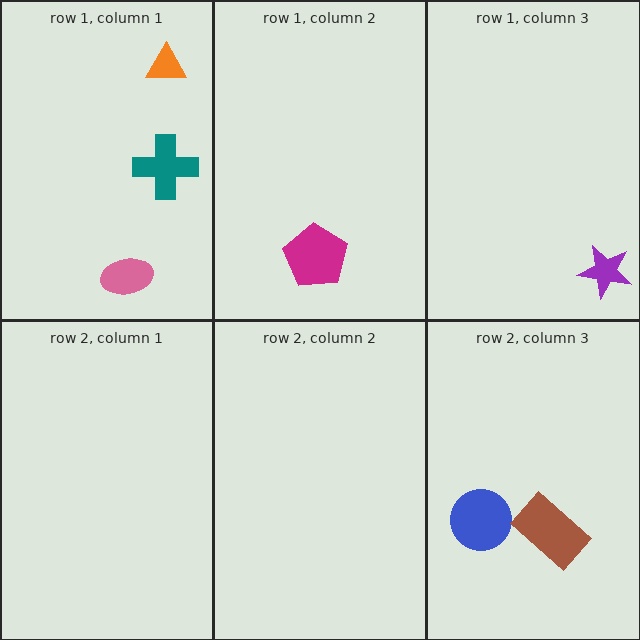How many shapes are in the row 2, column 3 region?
2.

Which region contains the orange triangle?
The row 1, column 1 region.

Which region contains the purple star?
The row 1, column 3 region.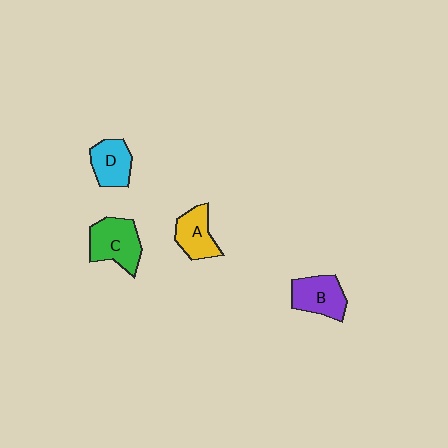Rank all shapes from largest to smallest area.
From largest to smallest: C (green), B (purple), A (yellow), D (cyan).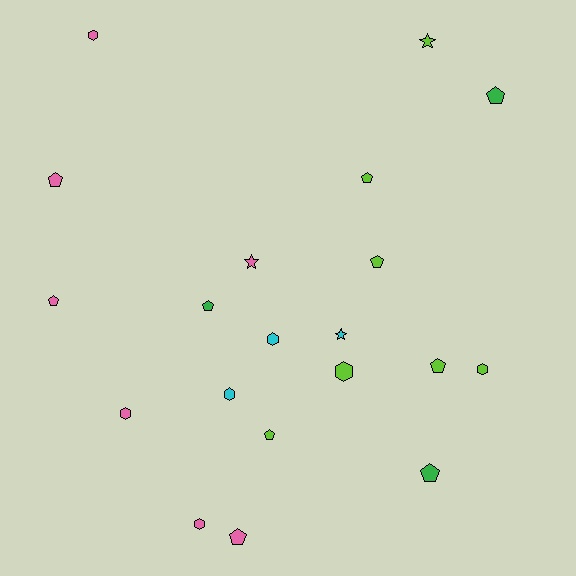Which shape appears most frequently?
Pentagon, with 10 objects.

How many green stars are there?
There are no green stars.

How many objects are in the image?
There are 20 objects.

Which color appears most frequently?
Lime, with 7 objects.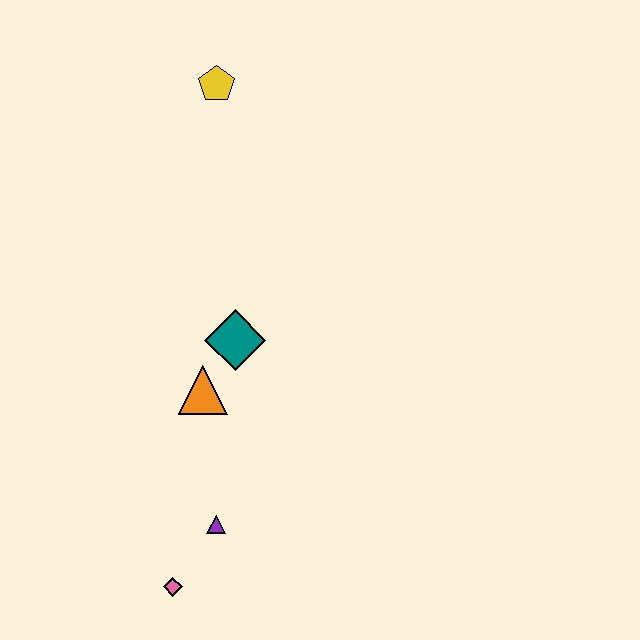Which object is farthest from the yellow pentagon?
The pink diamond is farthest from the yellow pentagon.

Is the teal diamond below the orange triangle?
No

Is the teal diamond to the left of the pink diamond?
No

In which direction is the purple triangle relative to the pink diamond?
The purple triangle is above the pink diamond.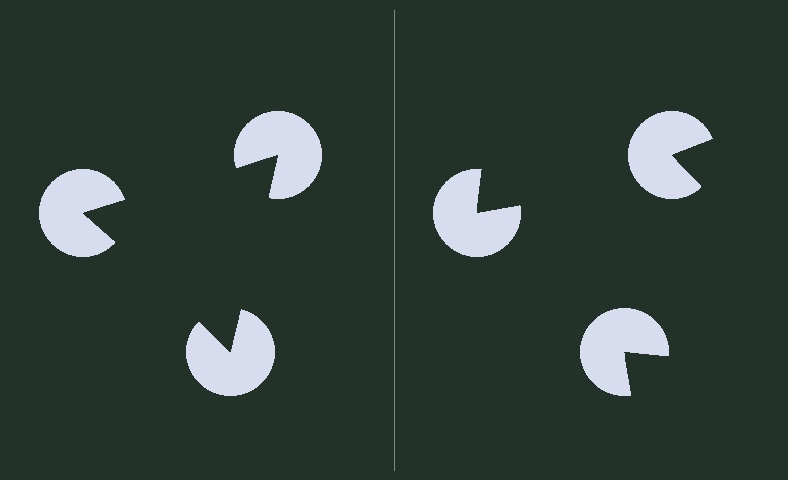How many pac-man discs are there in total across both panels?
6 — 3 on each side.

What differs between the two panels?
The pac-man discs are positioned identically on both sides; only the wedge orientations differ. On the left they align to a triangle; on the right they are misaligned.